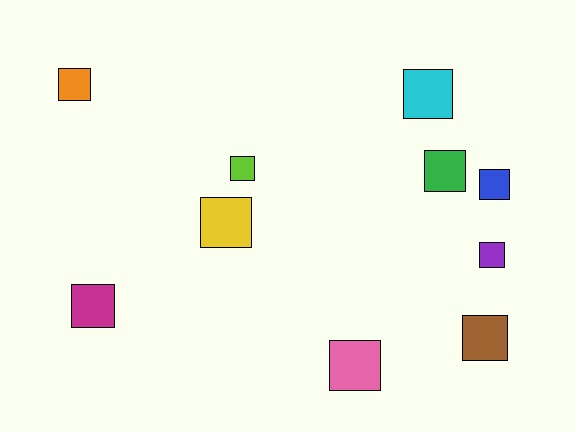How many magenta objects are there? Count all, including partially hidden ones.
There is 1 magenta object.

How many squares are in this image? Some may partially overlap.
There are 10 squares.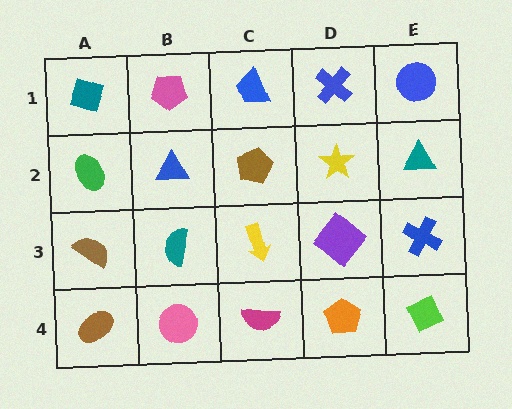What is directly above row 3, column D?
A yellow star.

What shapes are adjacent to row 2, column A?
A teal diamond (row 1, column A), a brown semicircle (row 3, column A), a blue triangle (row 2, column B).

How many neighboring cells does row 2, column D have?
4.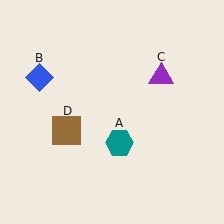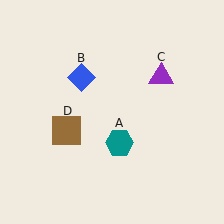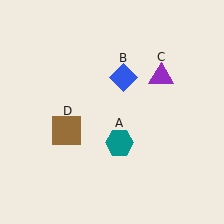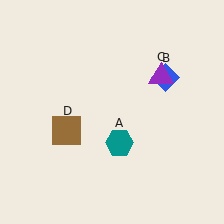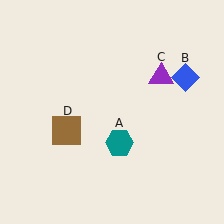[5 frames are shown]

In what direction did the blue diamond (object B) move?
The blue diamond (object B) moved right.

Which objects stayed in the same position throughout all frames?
Teal hexagon (object A) and purple triangle (object C) and brown square (object D) remained stationary.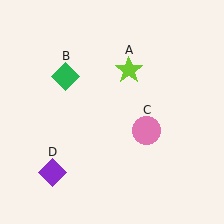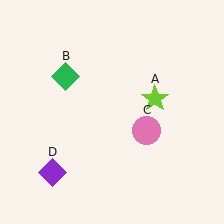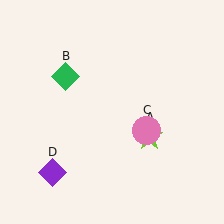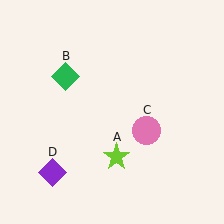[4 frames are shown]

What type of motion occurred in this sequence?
The lime star (object A) rotated clockwise around the center of the scene.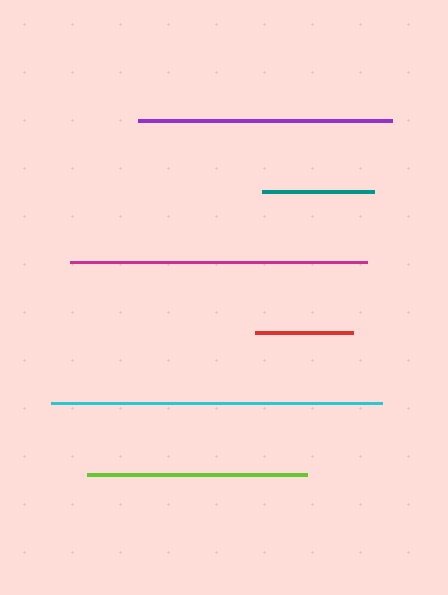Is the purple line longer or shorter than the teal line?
The purple line is longer than the teal line.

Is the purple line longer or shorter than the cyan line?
The cyan line is longer than the purple line.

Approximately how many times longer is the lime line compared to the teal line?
The lime line is approximately 2.0 times the length of the teal line.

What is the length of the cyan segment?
The cyan segment is approximately 331 pixels long.